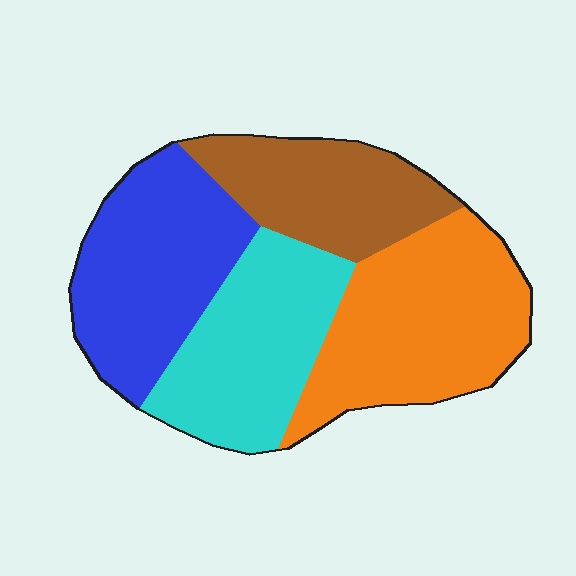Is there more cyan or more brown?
Cyan.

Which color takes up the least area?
Brown, at roughly 20%.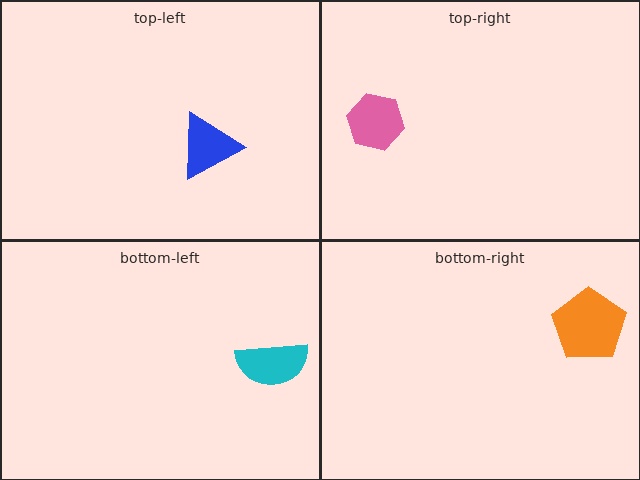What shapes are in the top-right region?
The pink hexagon.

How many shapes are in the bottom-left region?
1.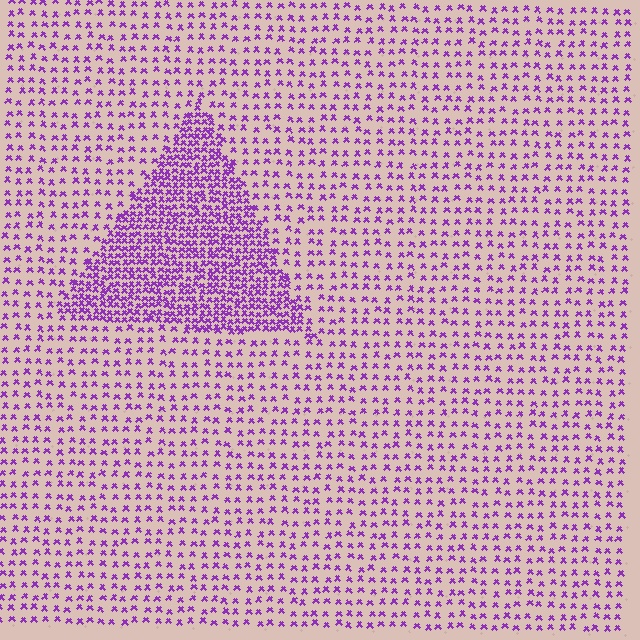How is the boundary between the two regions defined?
The boundary is defined by a change in element density (approximately 2.5x ratio). All elements are the same color, size, and shape.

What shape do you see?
I see a triangle.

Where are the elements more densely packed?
The elements are more densely packed inside the triangle boundary.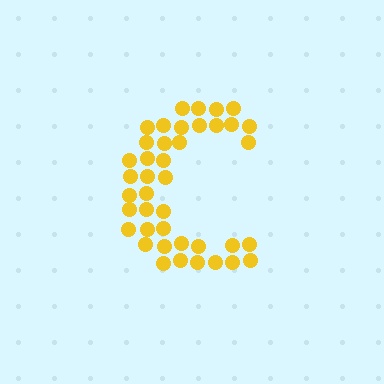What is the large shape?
The large shape is the letter C.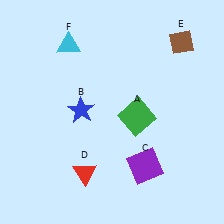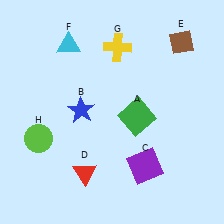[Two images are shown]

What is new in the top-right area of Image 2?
A yellow cross (G) was added in the top-right area of Image 2.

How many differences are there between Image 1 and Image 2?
There are 2 differences between the two images.